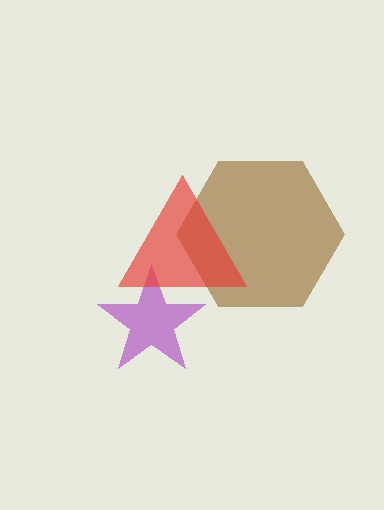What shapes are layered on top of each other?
The layered shapes are: a brown hexagon, a purple star, a red triangle.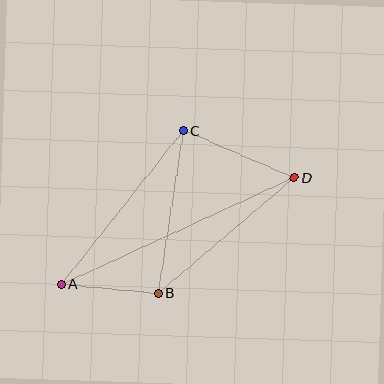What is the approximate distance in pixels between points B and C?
The distance between B and C is approximately 165 pixels.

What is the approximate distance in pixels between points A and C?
The distance between A and C is approximately 196 pixels.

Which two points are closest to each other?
Points A and B are closest to each other.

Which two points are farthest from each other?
Points A and D are farthest from each other.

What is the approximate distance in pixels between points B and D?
The distance between B and D is approximately 179 pixels.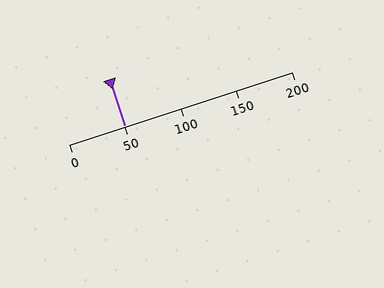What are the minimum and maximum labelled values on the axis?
The axis runs from 0 to 200.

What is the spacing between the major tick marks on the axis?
The major ticks are spaced 50 apart.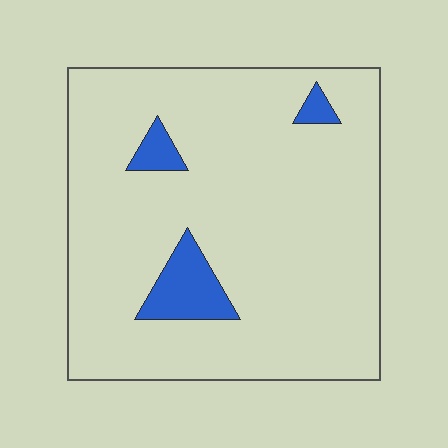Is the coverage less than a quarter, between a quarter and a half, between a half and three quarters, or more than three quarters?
Less than a quarter.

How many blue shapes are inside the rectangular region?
3.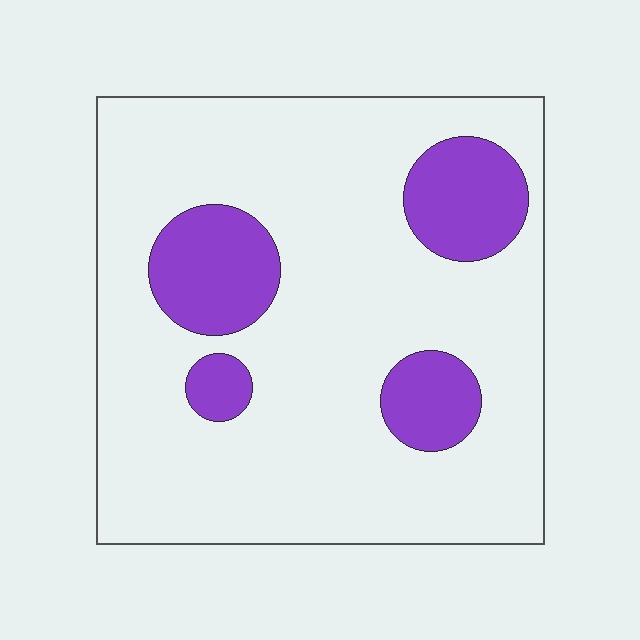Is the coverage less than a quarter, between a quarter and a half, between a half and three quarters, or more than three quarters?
Less than a quarter.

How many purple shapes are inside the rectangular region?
4.